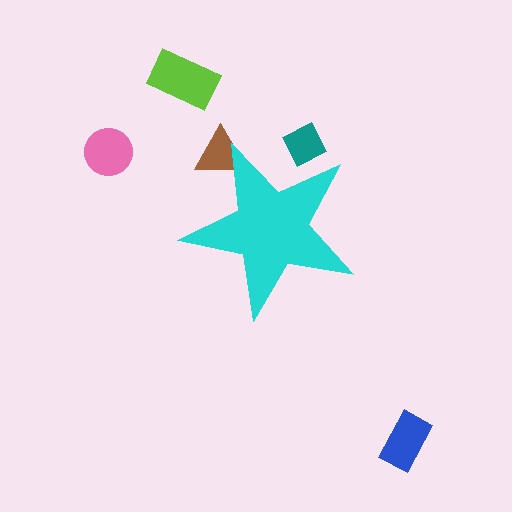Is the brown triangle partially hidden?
Yes, the brown triangle is partially hidden behind the cyan star.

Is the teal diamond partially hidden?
Yes, the teal diamond is partially hidden behind the cyan star.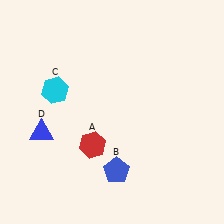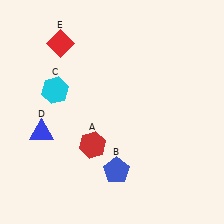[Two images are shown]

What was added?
A red diamond (E) was added in Image 2.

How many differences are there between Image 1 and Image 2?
There is 1 difference between the two images.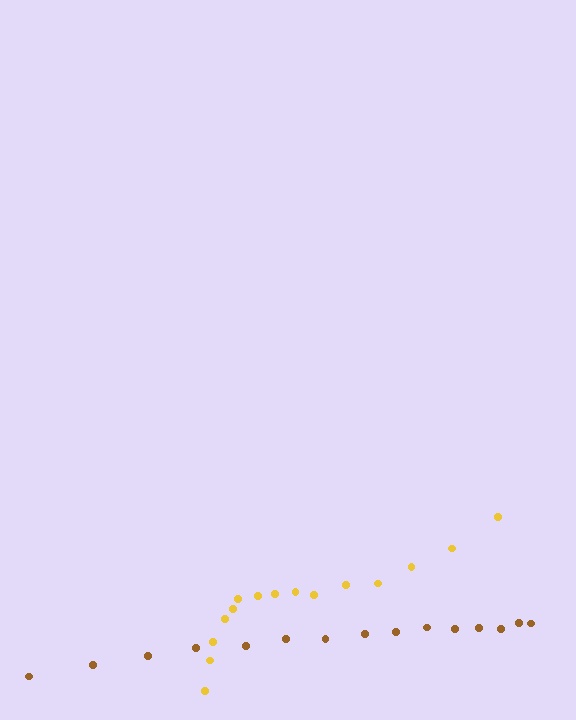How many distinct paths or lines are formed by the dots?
There are 2 distinct paths.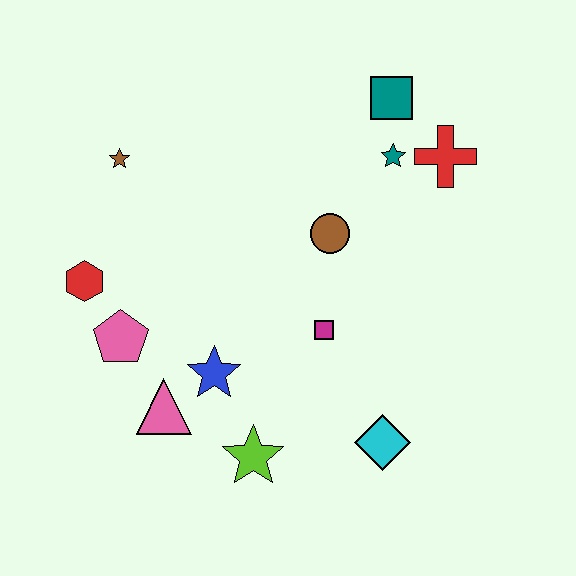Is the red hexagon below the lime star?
No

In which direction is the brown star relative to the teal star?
The brown star is to the left of the teal star.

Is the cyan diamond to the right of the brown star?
Yes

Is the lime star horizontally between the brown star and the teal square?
Yes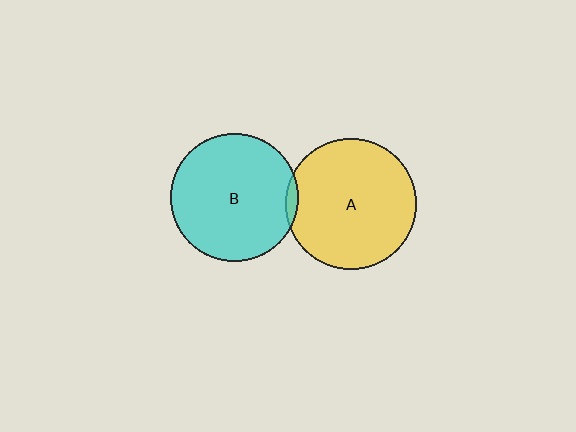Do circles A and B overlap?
Yes.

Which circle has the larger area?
Circle A (yellow).